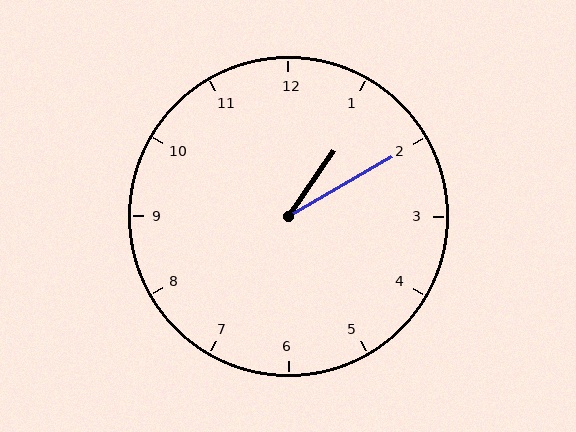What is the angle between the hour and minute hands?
Approximately 25 degrees.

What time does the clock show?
1:10.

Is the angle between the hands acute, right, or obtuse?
It is acute.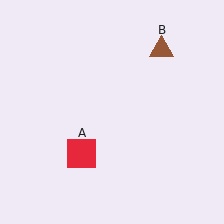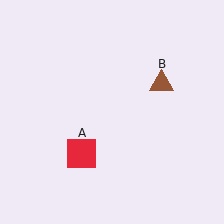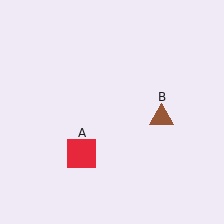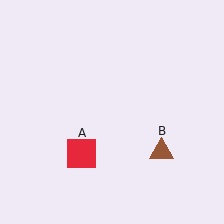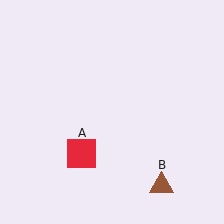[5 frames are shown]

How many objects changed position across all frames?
1 object changed position: brown triangle (object B).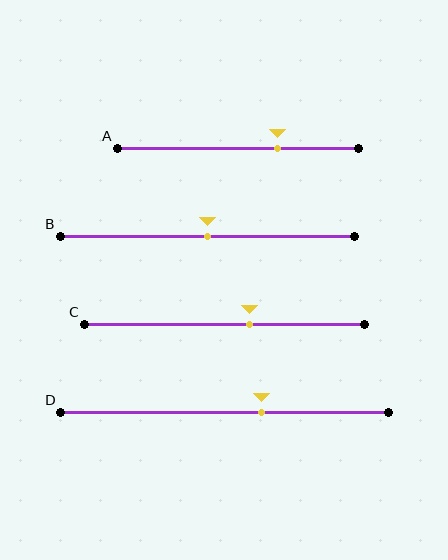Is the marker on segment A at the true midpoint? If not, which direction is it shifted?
No, the marker on segment A is shifted to the right by about 16% of the segment length.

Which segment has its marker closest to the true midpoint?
Segment B has its marker closest to the true midpoint.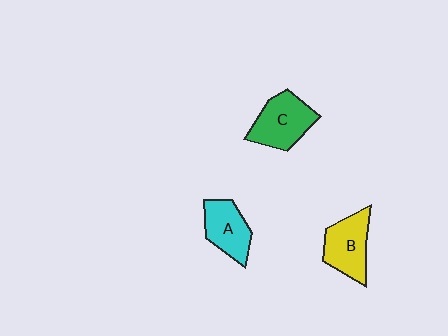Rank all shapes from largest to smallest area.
From largest to smallest: C (green), B (yellow), A (cyan).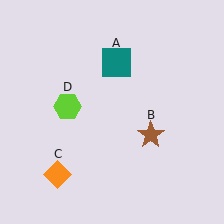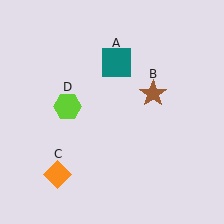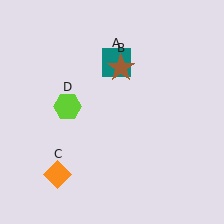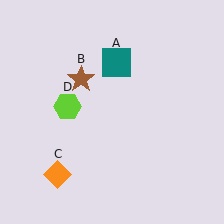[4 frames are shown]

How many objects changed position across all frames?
1 object changed position: brown star (object B).